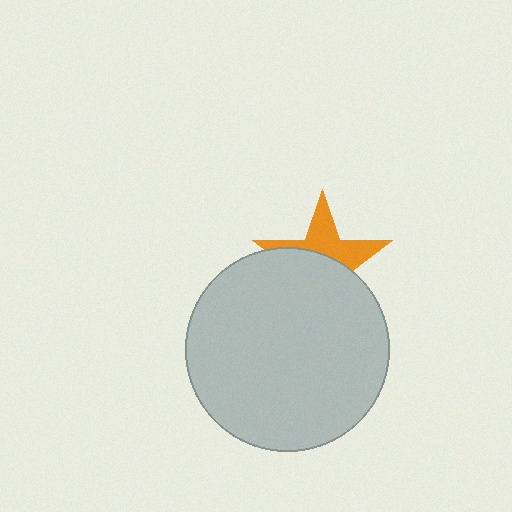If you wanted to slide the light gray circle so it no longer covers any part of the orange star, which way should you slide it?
Slide it down — that is the most direct way to separate the two shapes.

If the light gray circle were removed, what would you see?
You would see the complete orange star.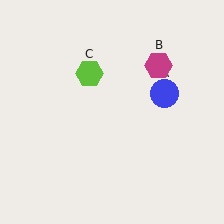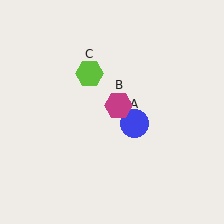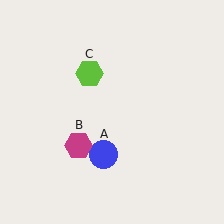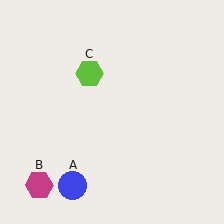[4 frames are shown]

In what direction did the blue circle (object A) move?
The blue circle (object A) moved down and to the left.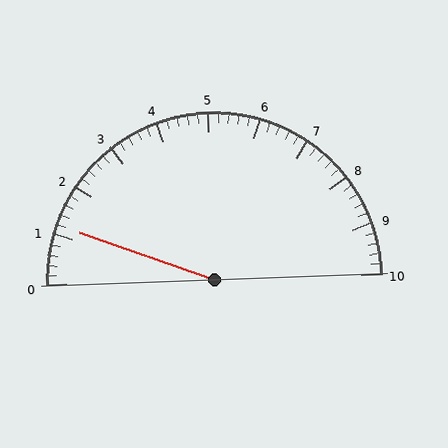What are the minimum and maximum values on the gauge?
The gauge ranges from 0 to 10.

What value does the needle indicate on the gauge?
The needle indicates approximately 1.2.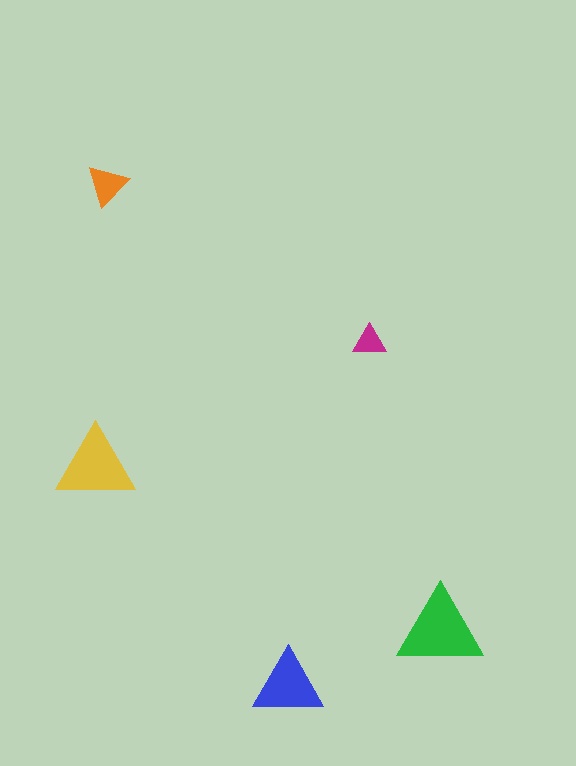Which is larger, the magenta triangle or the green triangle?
The green one.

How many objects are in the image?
There are 5 objects in the image.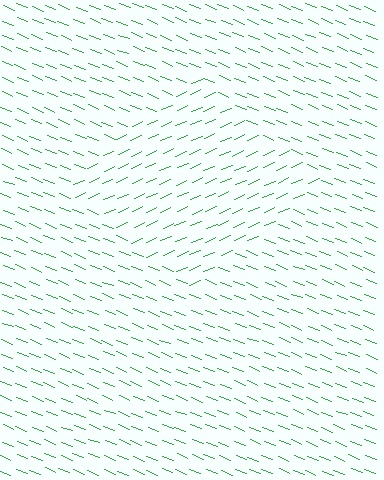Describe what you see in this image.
The image is filled with small green line segments. A diamond region in the image has lines oriented differently from the surrounding lines, creating a visible texture boundary.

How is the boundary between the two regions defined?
The boundary is defined purely by a change in line orientation (approximately 45 degrees difference). All lines are the same color and thickness.